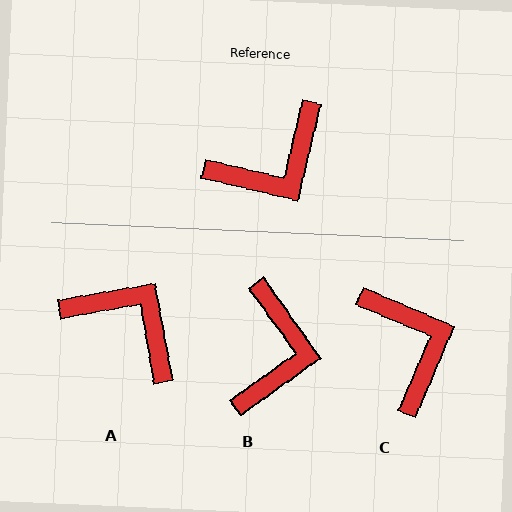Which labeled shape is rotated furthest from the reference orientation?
A, about 114 degrees away.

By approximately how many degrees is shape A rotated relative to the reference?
Approximately 114 degrees counter-clockwise.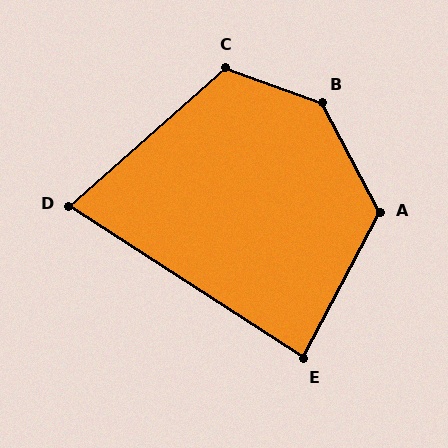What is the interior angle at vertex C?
Approximately 119 degrees (obtuse).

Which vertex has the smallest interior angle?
D, at approximately 74 degrees.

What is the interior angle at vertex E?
Approximately 85 degrees (acute).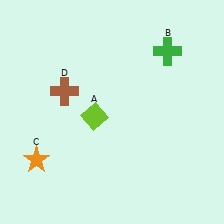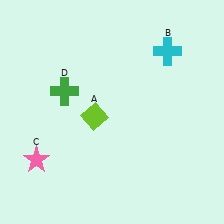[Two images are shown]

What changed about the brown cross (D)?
In Image 1, D is brown. In Image 2, it changed to green.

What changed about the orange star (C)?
In Image 1, C is orange. In Image 2, it changed to pink.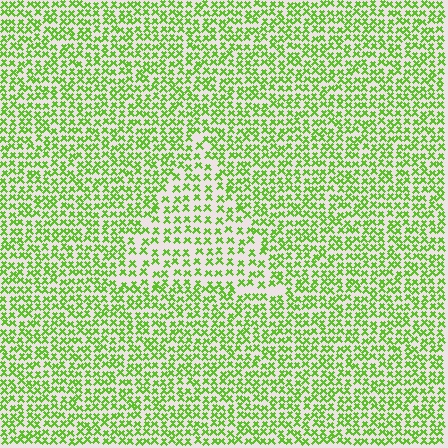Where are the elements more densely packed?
The elements are more densely packed outside the triangle boundary.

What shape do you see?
I see a triangle.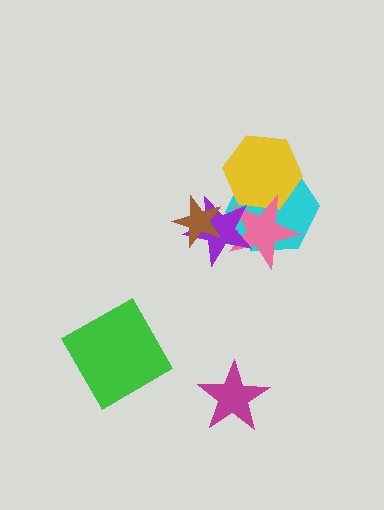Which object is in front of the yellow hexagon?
The pink star is in front of the yellow hexagon.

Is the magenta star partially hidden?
No, no other shape covers it.